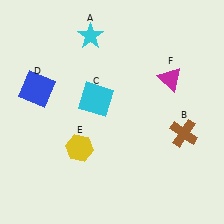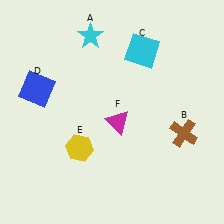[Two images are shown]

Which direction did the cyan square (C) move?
The cyan square (C) moved up.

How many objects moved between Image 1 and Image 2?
2 objects moved between the two images.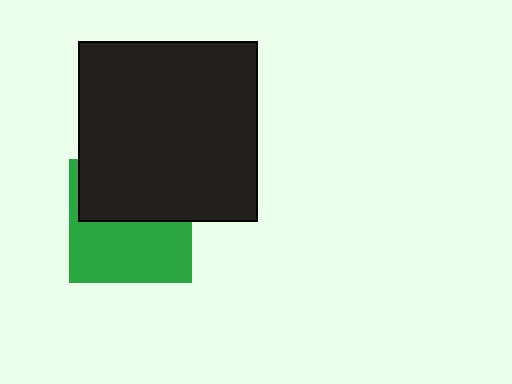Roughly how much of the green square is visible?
About half of it is visible (roughly 53%).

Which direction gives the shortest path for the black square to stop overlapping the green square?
Moving up gives the shortest separation.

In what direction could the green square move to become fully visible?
The green square could move down. That would shift it out from behind the black square entirely.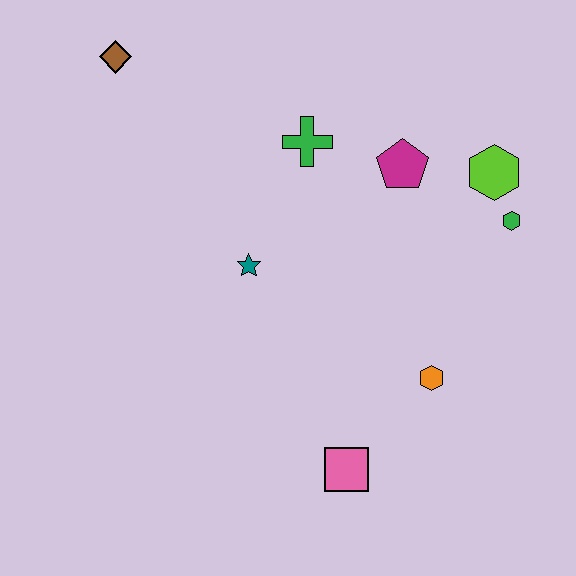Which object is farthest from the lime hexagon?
The brown diamond is farthest from the lime hexagon.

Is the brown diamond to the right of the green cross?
No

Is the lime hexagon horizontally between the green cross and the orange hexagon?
No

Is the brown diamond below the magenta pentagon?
No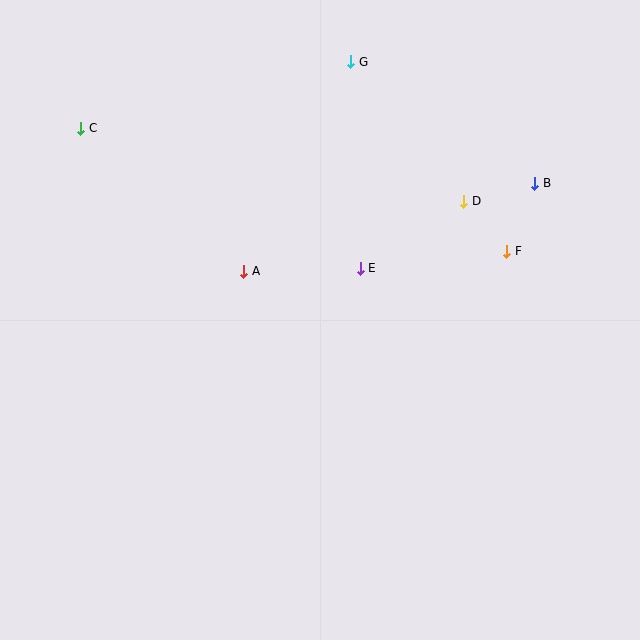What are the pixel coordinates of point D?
Point D is at (464, 201).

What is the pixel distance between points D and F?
The distance between D and F is 66 pixels.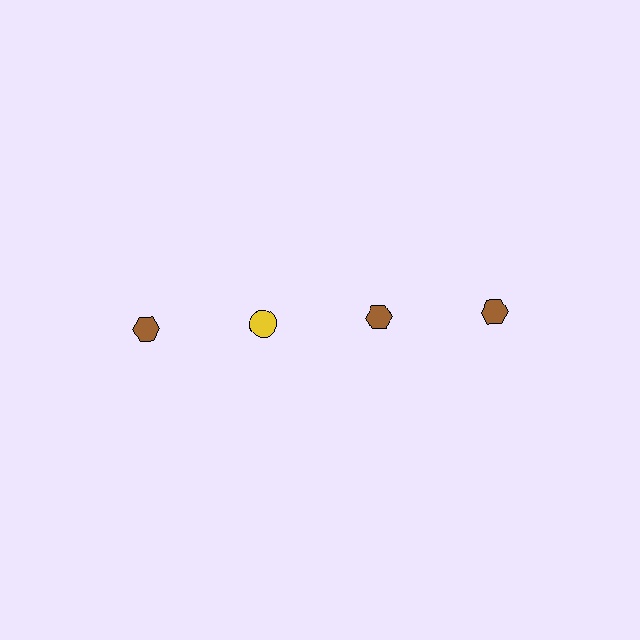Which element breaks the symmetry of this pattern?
The yellow circle in the top row, second from left column breaks the symmetry. All other shapes are brown hexagons.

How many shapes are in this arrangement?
There are 4 shapes arranged in a grid pattern.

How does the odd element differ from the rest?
It differs in both color (yellow instead of brown) and shape (circle instead of hexagon).